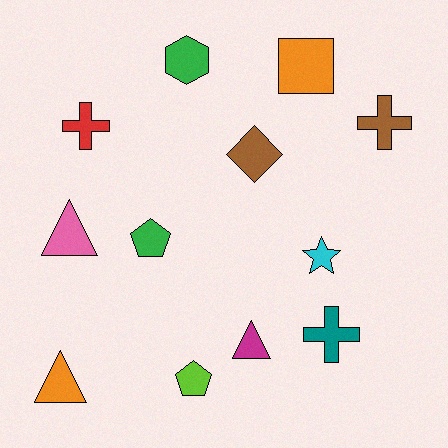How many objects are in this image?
There are 12 objects.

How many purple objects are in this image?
There are no purple objects.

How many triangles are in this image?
There are 3 triangles.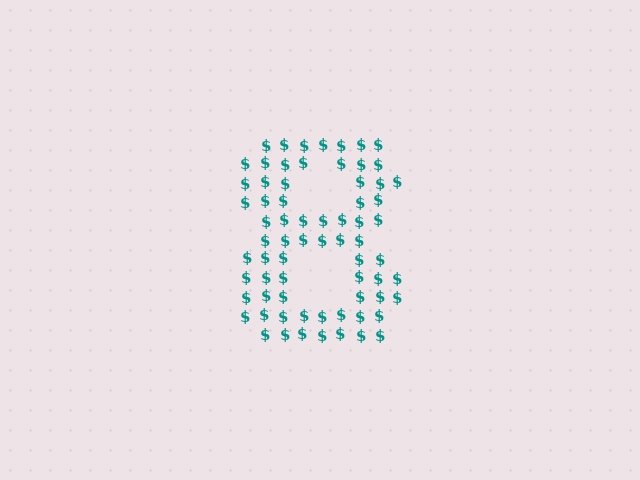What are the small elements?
The small elements are dollar signs.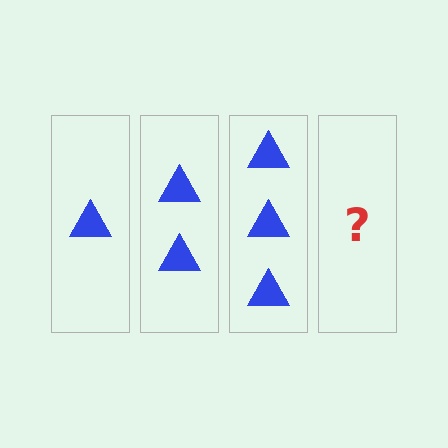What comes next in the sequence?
The next element should be 4 triangles.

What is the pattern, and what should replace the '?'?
The pattern is that each step adds one more triangle. The '?' should be 4 triangles.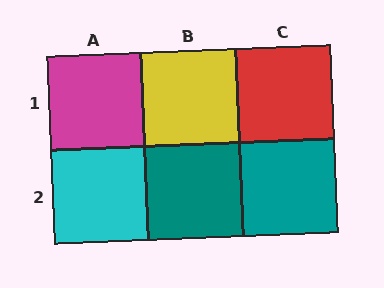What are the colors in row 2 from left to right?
Cyan, teal, teal.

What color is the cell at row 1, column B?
Yellow.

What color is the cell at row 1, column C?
Red.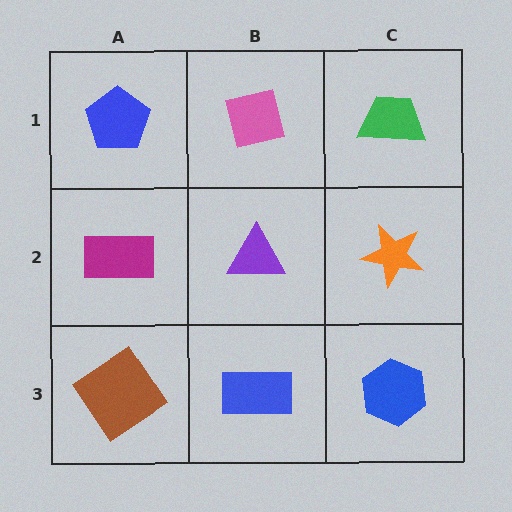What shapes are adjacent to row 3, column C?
An orange star (row 2, column C), a blue rectangle (row 3, column B).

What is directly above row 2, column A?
A blue pentagon.